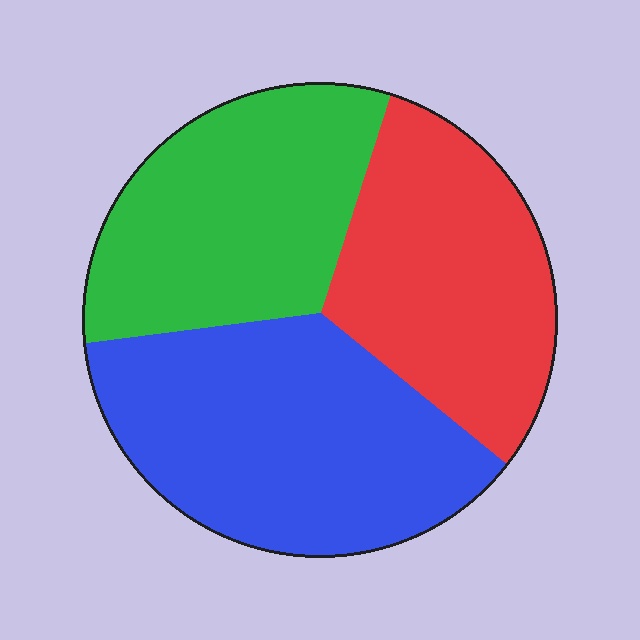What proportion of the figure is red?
Red takes up between a quarter and a half of the figure.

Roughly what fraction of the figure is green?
Green covers 31% of the figure.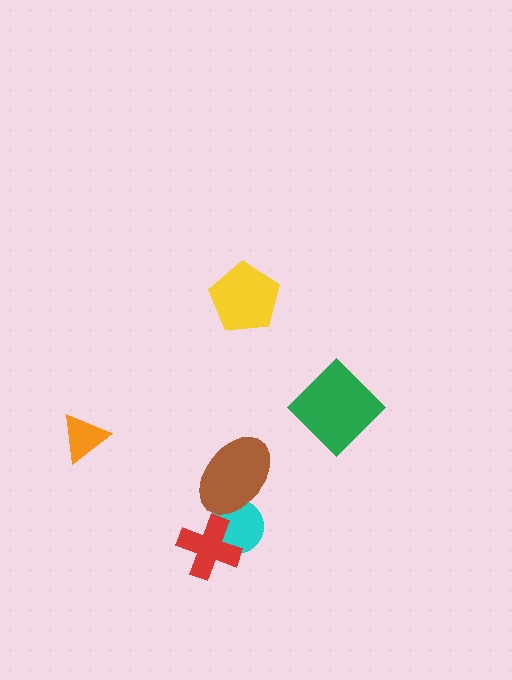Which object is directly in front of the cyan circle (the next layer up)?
The brown ellipse is directly in front of the cyan circle.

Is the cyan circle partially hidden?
Yes, it is partially covered by another shape.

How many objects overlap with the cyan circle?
2 objects overlap with the cyan circle.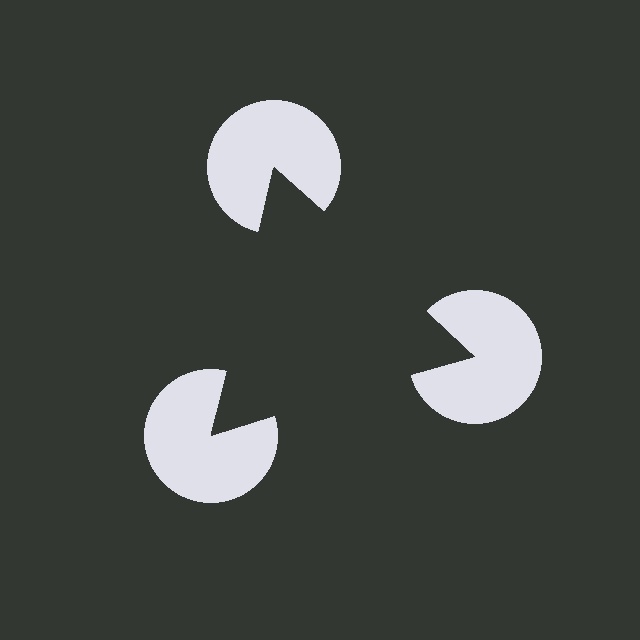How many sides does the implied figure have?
3 sides.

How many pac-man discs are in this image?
There are 3 — one at each vertex of the illusory triangle.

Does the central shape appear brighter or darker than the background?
It typically appears slightly darker than the background, even though no actual brightness change is drawn.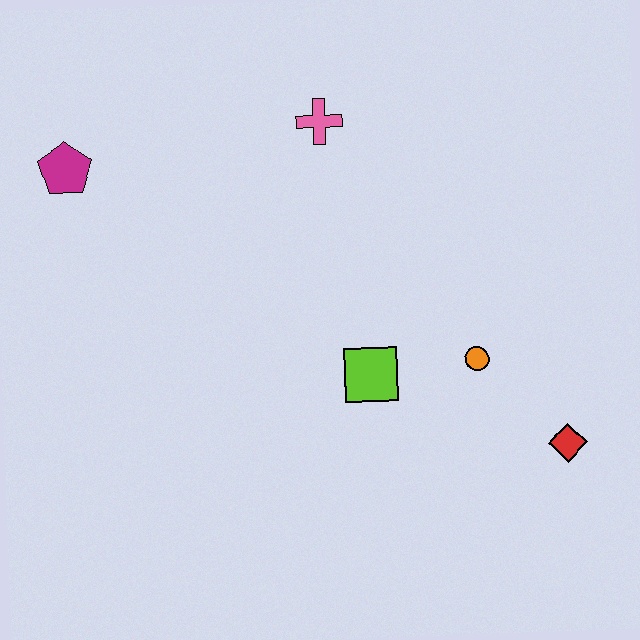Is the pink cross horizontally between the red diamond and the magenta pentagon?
Yes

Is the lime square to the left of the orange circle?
Yes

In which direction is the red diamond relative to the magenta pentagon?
The red diamond is to the right of the magenta pentagon.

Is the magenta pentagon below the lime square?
No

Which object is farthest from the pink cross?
The red diamond is farthest from the pink cross.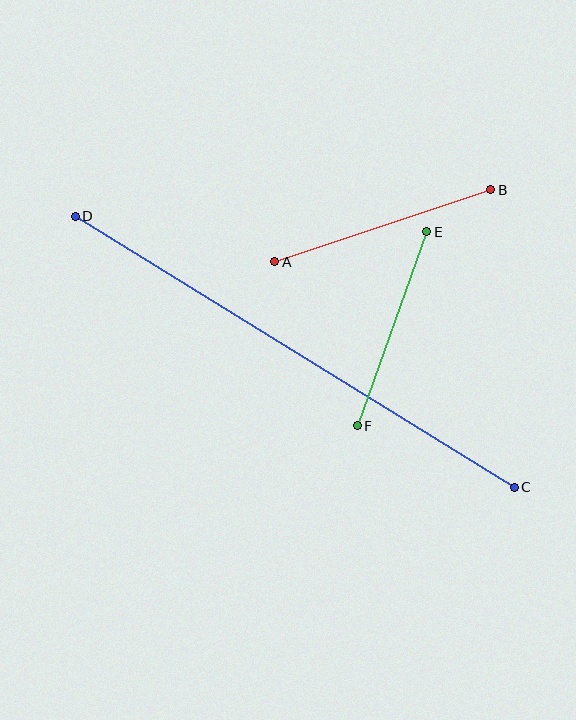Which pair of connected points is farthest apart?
Points C and D are farthest apart.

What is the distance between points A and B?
The distance is approximately 228 pixels.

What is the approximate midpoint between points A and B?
The midpoint is at approximately (383, 226) pixels.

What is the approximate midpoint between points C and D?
The midpoint is at approximately (295, 352) pixels.